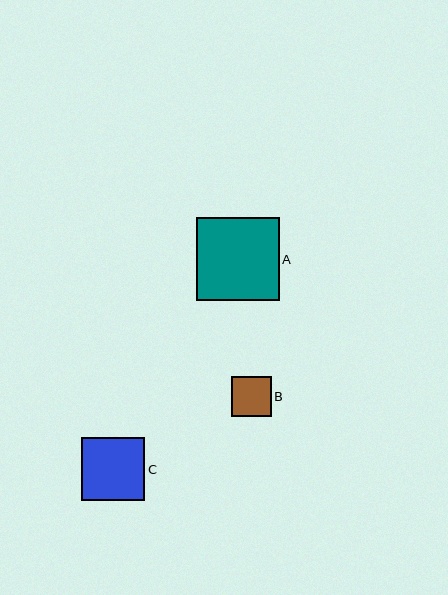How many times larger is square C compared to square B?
Square C is approximately 1.6 times the size of square B.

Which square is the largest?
Square A is the largest with a size of approximately 83 pixels.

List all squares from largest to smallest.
From largest to smallest: A, C, B.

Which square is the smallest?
Square B is the smallest with a size of approximately 40 pixels.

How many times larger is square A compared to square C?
Square A is approximately 1.3 times the size of square C.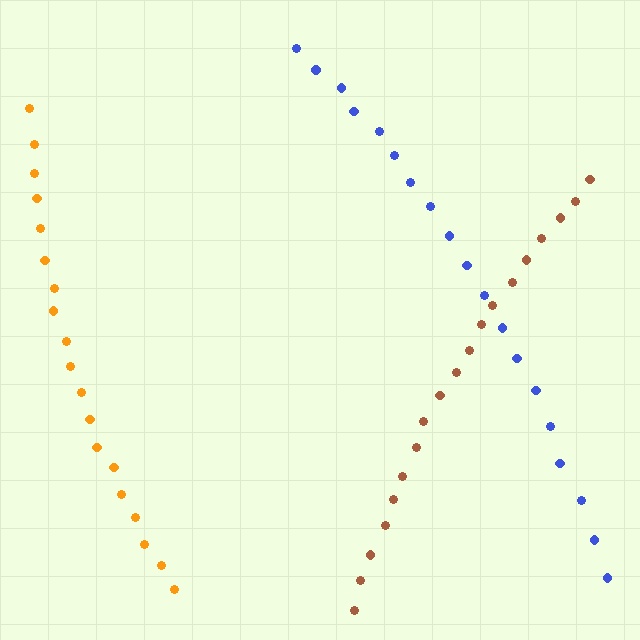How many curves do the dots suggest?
There are 3 distinct paths.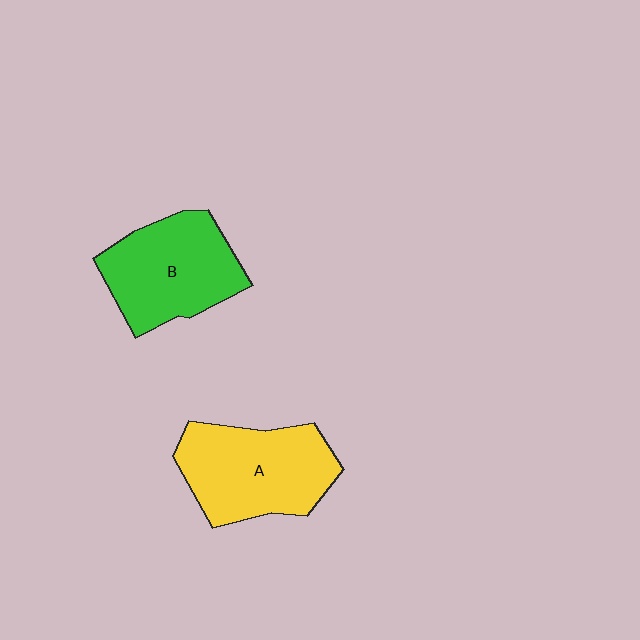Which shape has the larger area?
Shape A (yellow).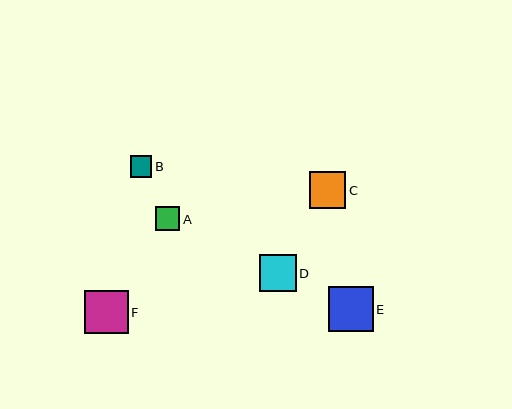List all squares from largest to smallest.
From largest to smallest: E, F, D, C, A, B.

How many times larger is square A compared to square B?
Square A is approximately 1.1 times the size of square B.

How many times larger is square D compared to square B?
Square D is approximately 1.7 times the size of square B.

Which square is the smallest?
Square B is the smallest with a size of approximately 21 pixels.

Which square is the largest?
Square E is the largest with a size of approximately 45 pixels.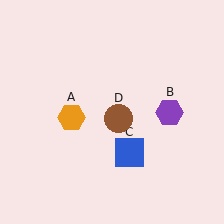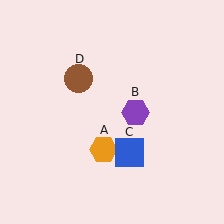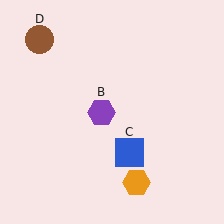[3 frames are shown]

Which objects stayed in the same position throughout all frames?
Blue square (object C) remained stationary.